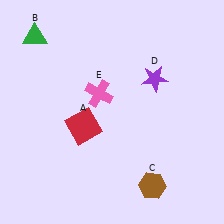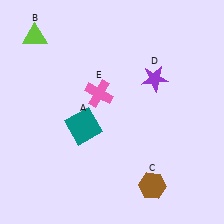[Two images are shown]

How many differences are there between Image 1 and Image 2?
There are 2 differences between the two images.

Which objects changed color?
A changed from red to teal. B changed from green to lime.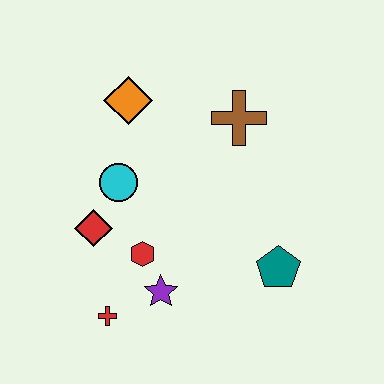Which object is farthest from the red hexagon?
The brown cross is farthest from the red hexagon.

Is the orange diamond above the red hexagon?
Yes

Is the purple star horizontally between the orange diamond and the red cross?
No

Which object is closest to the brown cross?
The orange diamond is closest to the brown cross.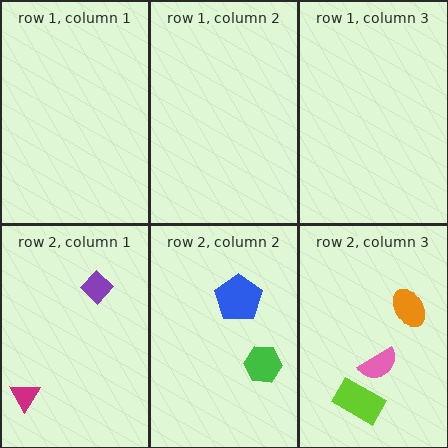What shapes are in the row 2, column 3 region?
The lime rectangle, the pink semicircle, the orange ellipse.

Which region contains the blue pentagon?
The row 2, column 2 region.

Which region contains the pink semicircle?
The row 2, column 3 region.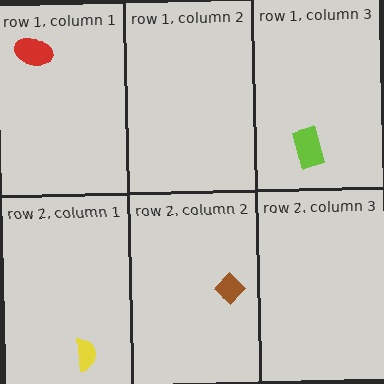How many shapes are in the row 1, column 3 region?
1.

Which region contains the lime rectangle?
The row 1, column 3 region.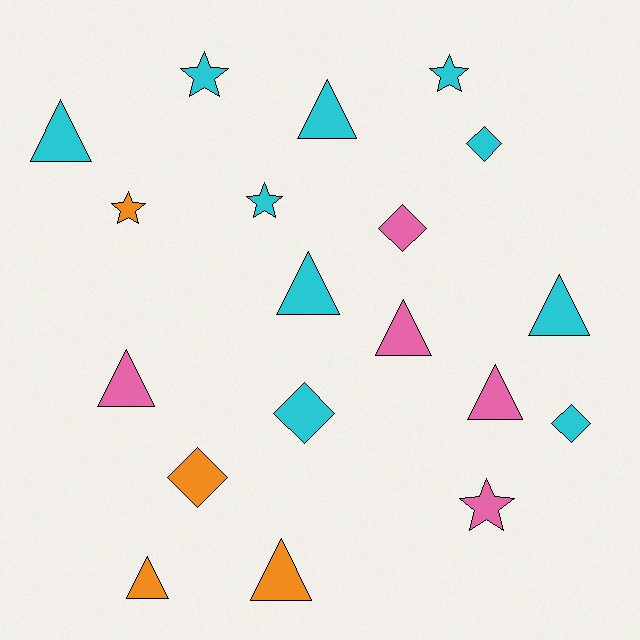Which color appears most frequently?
Cyan, with 10 objects.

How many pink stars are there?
There is 1 pink star.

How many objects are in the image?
There are 19 objects.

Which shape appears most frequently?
Triangle, with 9 objects.